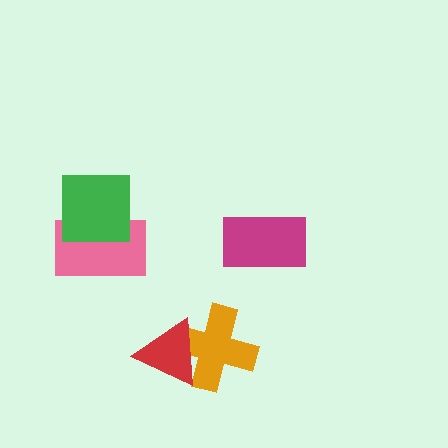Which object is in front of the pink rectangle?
The green square is in front of the pink rectangle.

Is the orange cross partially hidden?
Yes, it is partially covered by another shape.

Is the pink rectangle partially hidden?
Yes, it is partially covered by another shape.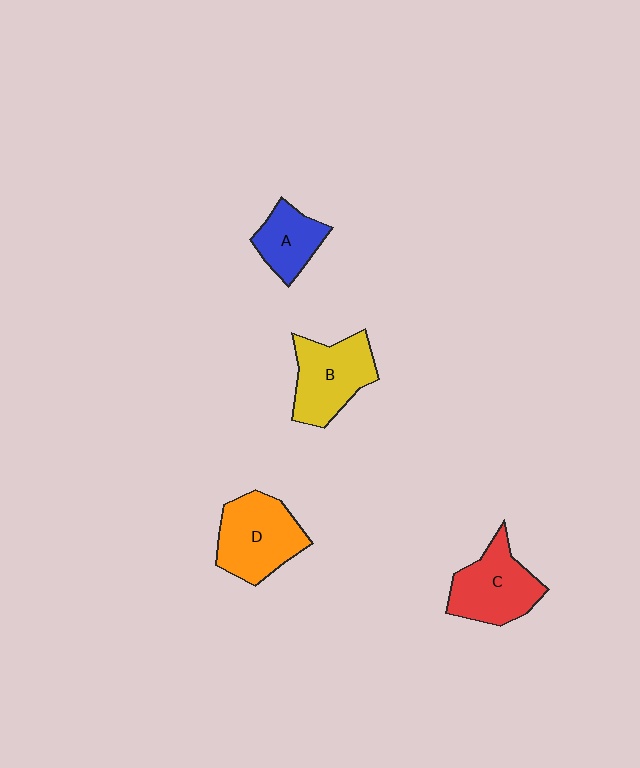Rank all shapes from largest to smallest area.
From largest to smallest: D (orange), B (yellow), C (red), A (blue).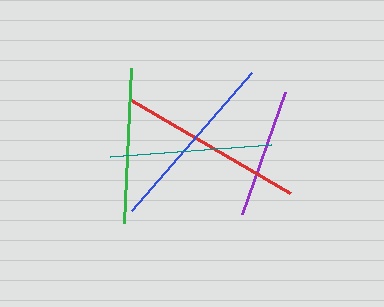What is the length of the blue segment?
The blue segment is approximately 183 pixels long.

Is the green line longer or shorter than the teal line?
The teal line is longer than the green line.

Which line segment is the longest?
The red line is the longest at approximately 184 pixels.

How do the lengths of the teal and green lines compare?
The teal and green lines are approximately the same length.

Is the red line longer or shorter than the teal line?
The red line is longer than the teal line.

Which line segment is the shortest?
The purple line is the shortest at approximately 130 pixels.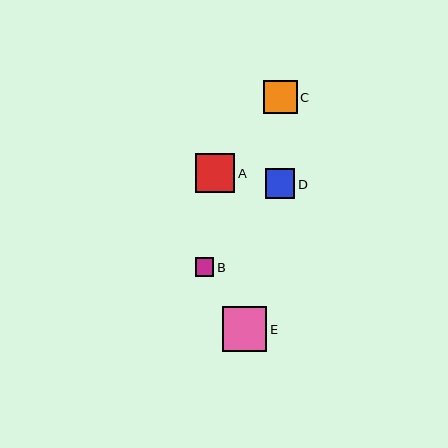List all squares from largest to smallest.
From largest to smallest: E, A, C, D, B.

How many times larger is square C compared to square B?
Square C is approximately 1.8 times the size of square B.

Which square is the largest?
Square E is the largest with a size of approximately 45 pixels.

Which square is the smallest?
Square B is the smallest with a size of approximately 19 pixels.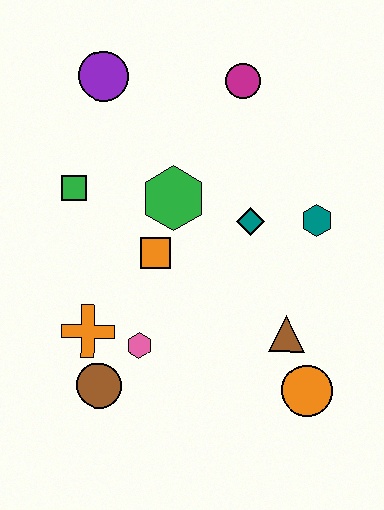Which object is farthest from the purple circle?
The orange circle is farthest from the purple circle.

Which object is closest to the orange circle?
The brown triangle is closest to the orange circle.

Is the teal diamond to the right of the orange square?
Yes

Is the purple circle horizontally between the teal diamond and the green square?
Yes